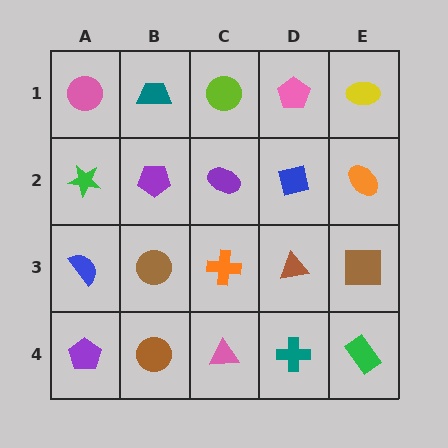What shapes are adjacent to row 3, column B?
A purple pentagon (row 2, column B), a brown circle (row 4, column B), a blue semicircle (row 3, column A), an orange cross (row 3, column C).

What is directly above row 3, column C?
A purple ellipse.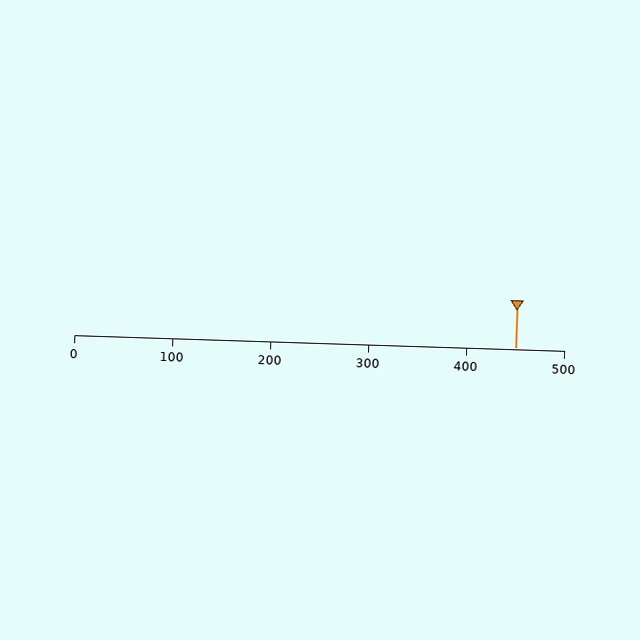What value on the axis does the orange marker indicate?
The marker indicates approximately 450.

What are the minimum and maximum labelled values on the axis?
The axis runs from 0 to 500.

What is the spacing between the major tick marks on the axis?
The major ticks are spaced 100 apart.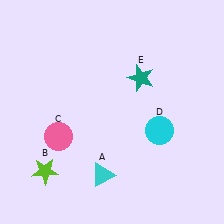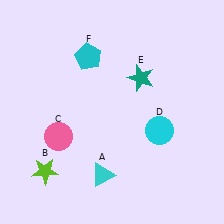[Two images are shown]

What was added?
A cyan pentagon (F) was added in Image 2.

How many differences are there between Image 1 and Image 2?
There is 1 difference between the two images.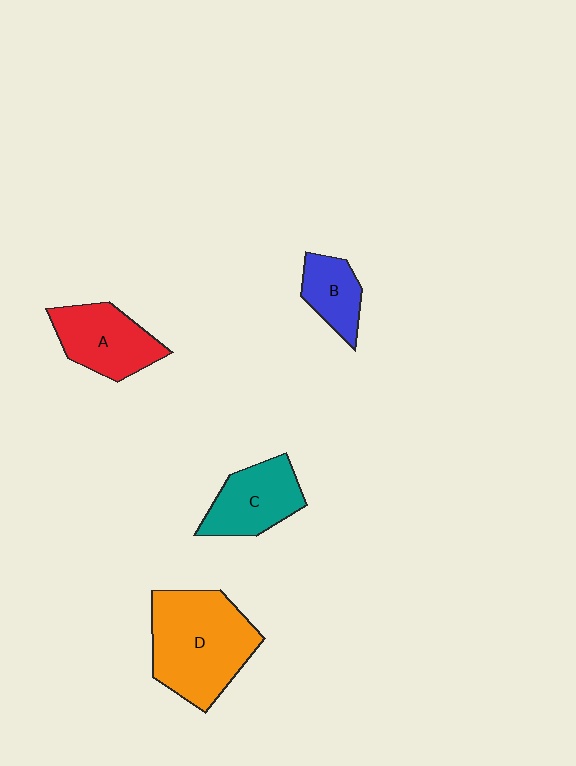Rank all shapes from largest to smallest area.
From largest to smallest: D (orange), A (red), C (teal), B (blue).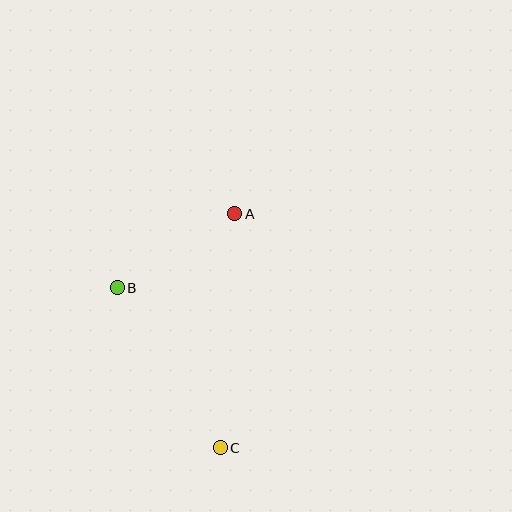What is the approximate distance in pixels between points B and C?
The distance between B and C is approximately 190 pixels.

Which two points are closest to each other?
Points A and B are closest to each other.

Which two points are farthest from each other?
Points A and C are farthest from each other.